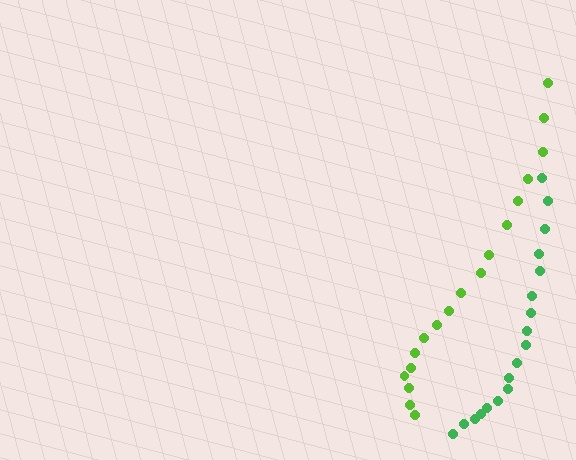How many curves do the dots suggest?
There are 2 distinct paths.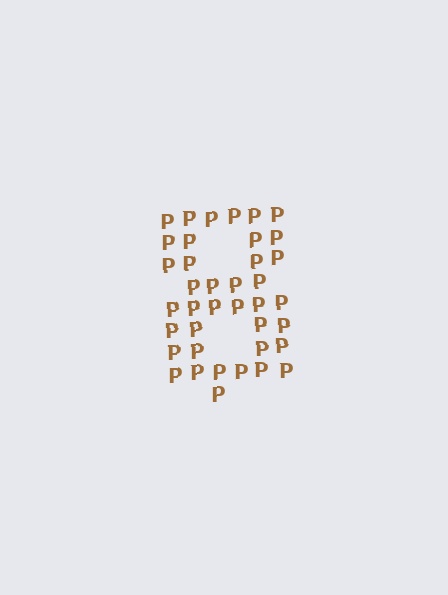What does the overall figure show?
The overall figure shows the digit 8.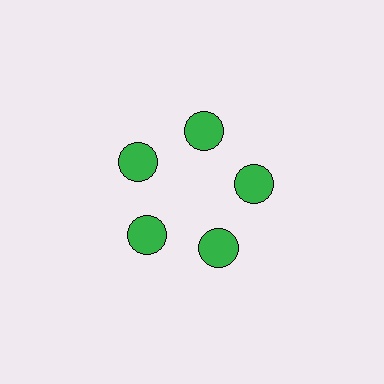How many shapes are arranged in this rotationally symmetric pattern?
There are 5 shapes, arranged in 5 groups of 1.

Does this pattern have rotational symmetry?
Yes, this pattern has 5-fold rotational symmetry. It looks the same after rotating 72 degrees around the center.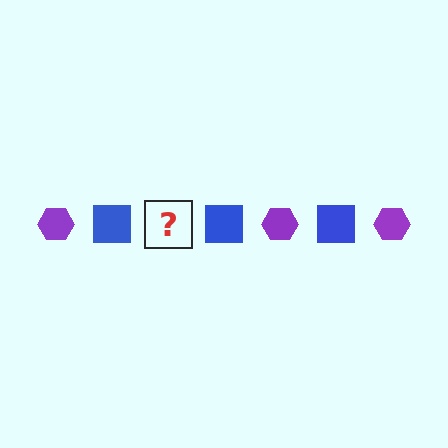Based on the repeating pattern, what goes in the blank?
The blank should be a purple hexagon.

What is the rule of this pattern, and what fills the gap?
The rule is that the pattern alternates between purple hexagon and blue square. The gap should be filled with a purple hexagon.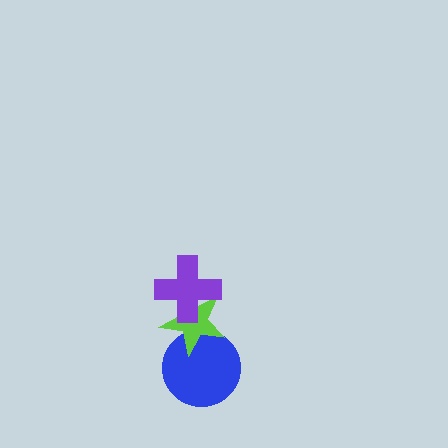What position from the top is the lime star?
The lime star is 2nd from the top.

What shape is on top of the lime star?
The purple cross is on top of the lime star.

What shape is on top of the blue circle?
The lime star is on top of the blue circle.